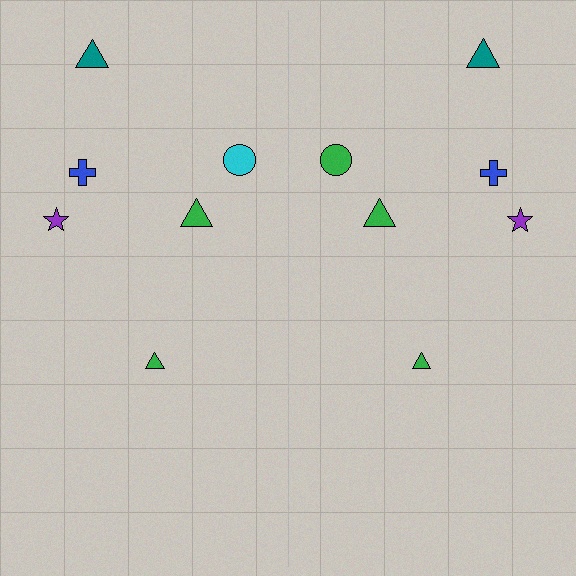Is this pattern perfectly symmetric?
No, the pattern is not perfectly symmetric. The green circle on the right side breaks the symmetry — its mirror counterpart is cyan.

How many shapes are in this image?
There are 12 shapes in this image.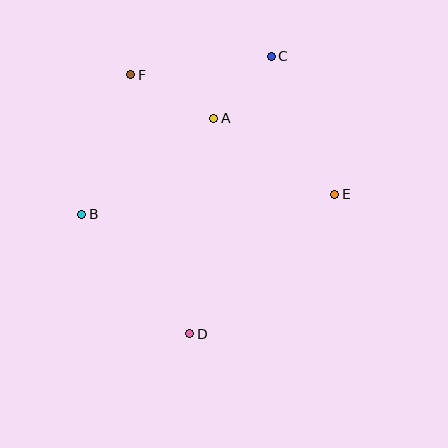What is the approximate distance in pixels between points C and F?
The distance between C and F is approximately 142 pixels.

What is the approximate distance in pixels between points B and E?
The distance between B and E is approximately 254 pixels.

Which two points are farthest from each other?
Points C and D are farthest from each other.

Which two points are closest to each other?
Points A and C are closest to each other.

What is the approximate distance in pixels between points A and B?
The distance between A and B is approximately 163 pixels.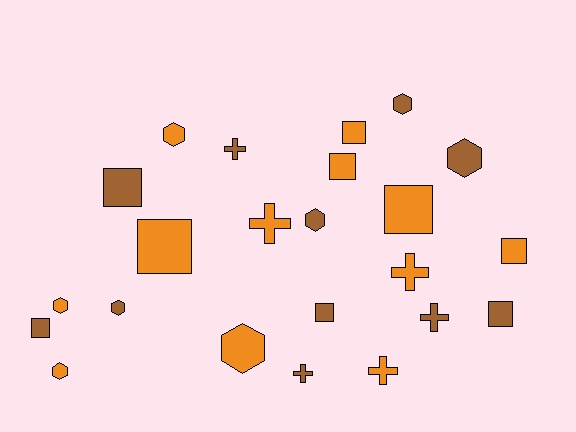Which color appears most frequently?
Orange, with 12 objects.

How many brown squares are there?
There are 4 brown squares.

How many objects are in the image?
There are 23 objects.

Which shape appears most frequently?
Square, with 9 objects.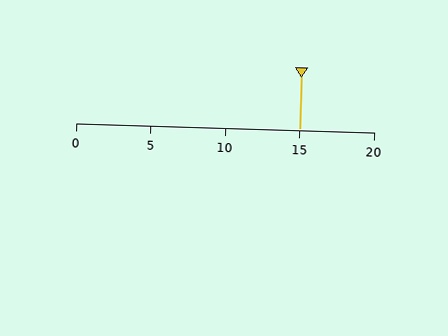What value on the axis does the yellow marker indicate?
The marker indicates approximately 15.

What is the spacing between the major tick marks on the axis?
The major ticks are spaced 5 apart.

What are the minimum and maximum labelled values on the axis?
The axis runs from 0 to 20.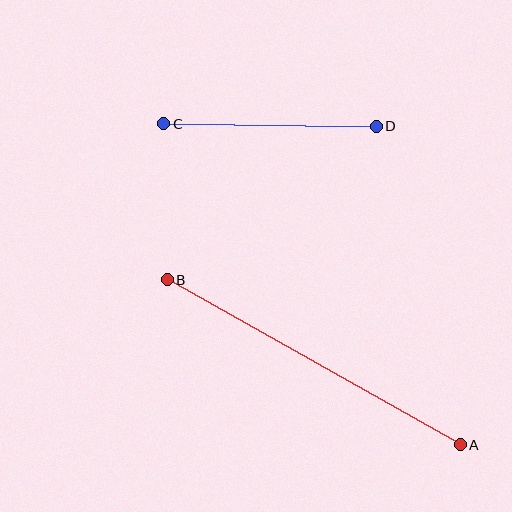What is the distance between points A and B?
The distance is approximately 336 pixels.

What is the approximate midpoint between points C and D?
The midpoint is at approximately (270, 125) pixels.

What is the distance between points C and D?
The distance is approximately 213 pixels.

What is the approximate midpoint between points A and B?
The midpoint is at approximately (314, 362) pixels.